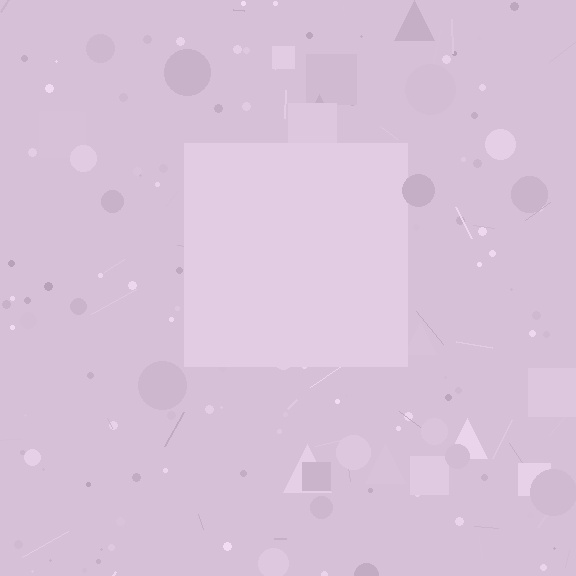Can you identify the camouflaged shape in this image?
The camouflaged shape is a square.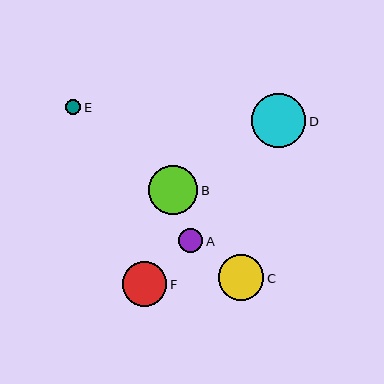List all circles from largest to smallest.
From largest to smallest: D, B, C, F, A, E.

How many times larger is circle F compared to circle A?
Circle F is approximately 1.8 times the size of circle A.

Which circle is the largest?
Circle D is the largest with a size of approximately 54 pixels.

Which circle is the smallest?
Circle E is the smallest with a size of approximately 16 pixels.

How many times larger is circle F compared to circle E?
Circle F is approximately 2.8 times the size of circle E.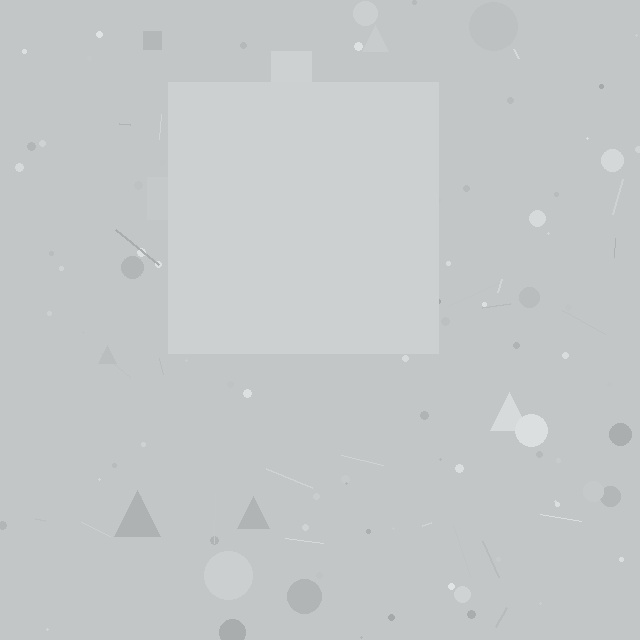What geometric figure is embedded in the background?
A square is embedded in the background.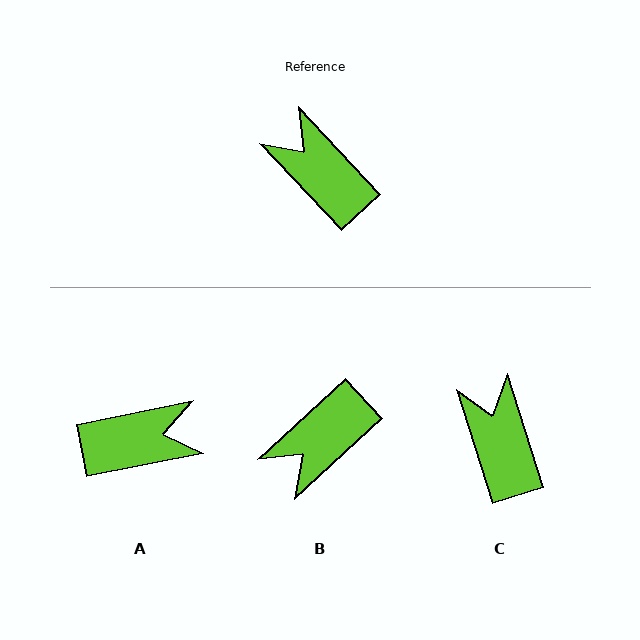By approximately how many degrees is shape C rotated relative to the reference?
Approximately 26 degrees clockwise.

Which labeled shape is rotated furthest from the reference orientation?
A, about 122 degrees away.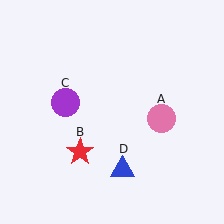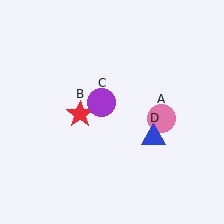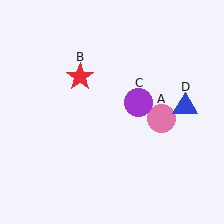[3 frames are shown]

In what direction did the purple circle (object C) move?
The purple circle (object C) moved right.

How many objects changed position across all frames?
3 objects changed position: red star (object B), purple circle (object C), blue triangle (object D).